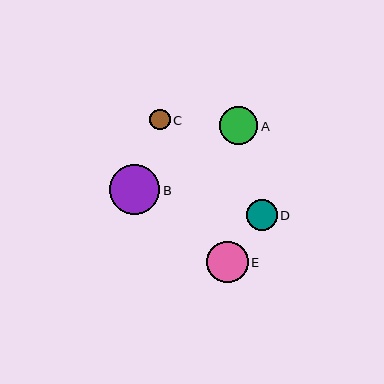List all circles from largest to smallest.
From largest to smallest: B, E, A, D, C.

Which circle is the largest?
Circle B is the largest with a size of approximately 50 pixels.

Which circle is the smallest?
Circle C is the smallest with a size of approximately 20 pixels.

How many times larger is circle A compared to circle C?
Circle A is approximately 1.9 times the size of circle C.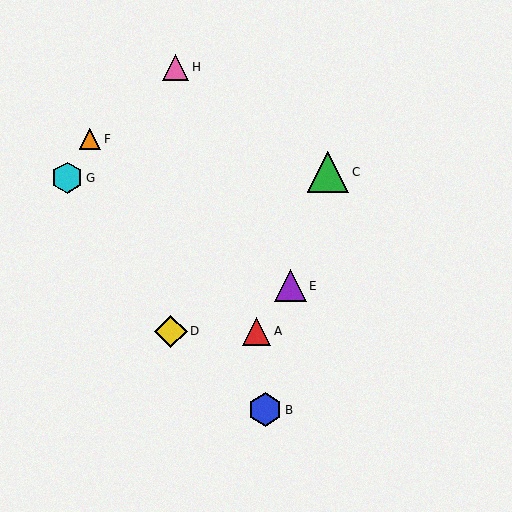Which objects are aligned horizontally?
Objects A, D are aligned horizontally.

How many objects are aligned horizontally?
2 objects (A, D) are aligned horizontally.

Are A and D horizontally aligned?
Yes, both are at y≈331.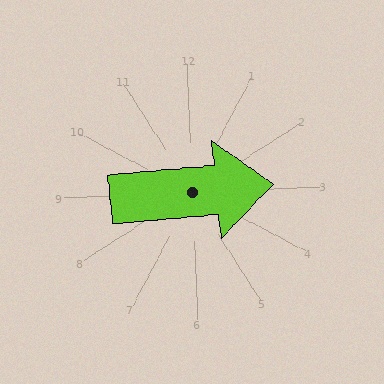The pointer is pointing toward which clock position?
Roughly 3 o'clock.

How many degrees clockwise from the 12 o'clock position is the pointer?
Approximately 87 degrees.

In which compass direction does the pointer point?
East.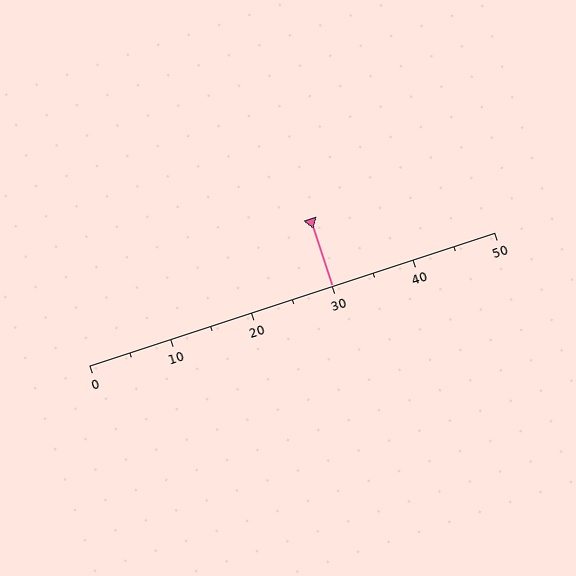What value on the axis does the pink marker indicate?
The marker indicates approximately 30.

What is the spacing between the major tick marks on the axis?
The major ticks are spaced 10 apart.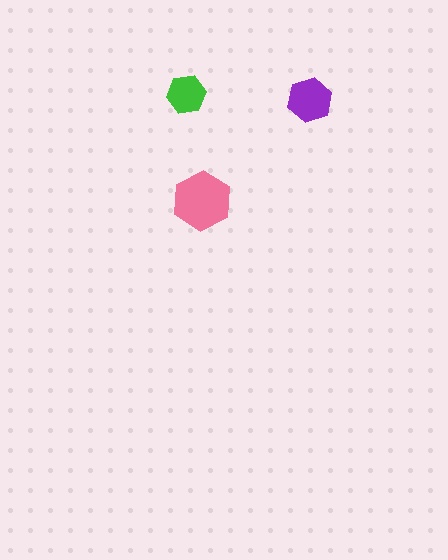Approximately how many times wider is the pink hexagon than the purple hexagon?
About 1.5 times wider.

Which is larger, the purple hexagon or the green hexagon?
The purple one.